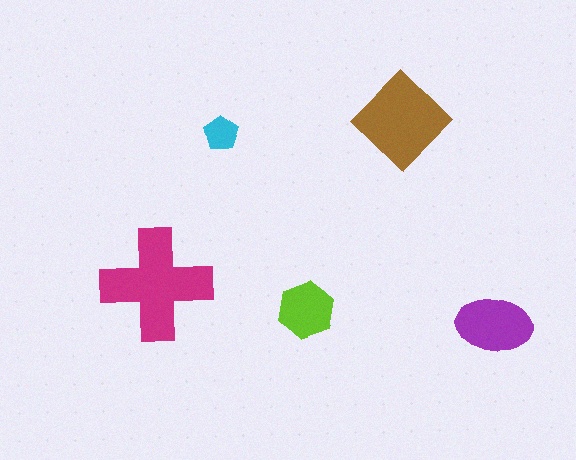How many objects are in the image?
There are 5 objects in the image.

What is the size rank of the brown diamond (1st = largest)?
2nd.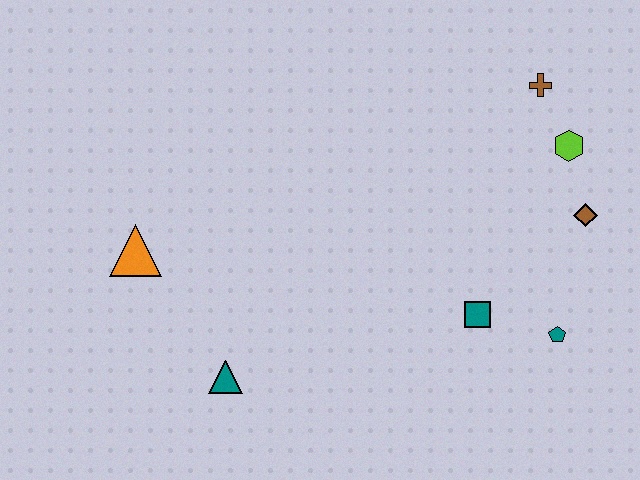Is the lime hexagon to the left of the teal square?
No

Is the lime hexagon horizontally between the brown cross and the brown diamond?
Yes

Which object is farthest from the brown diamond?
The orange triangle is farthest from the brown diamond.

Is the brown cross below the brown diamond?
No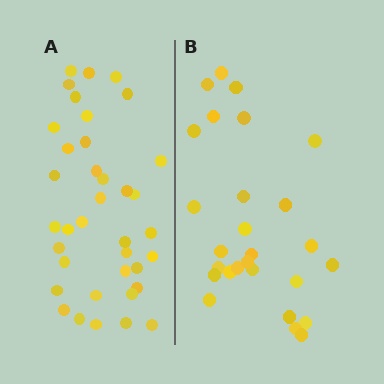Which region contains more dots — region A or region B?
Region A (the left region) has more dots.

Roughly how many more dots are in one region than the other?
Region A has roughly 10 or so more dots than region B.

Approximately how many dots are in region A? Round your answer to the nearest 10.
About 40 dots. (The exact count is 37, which rounds to 40.)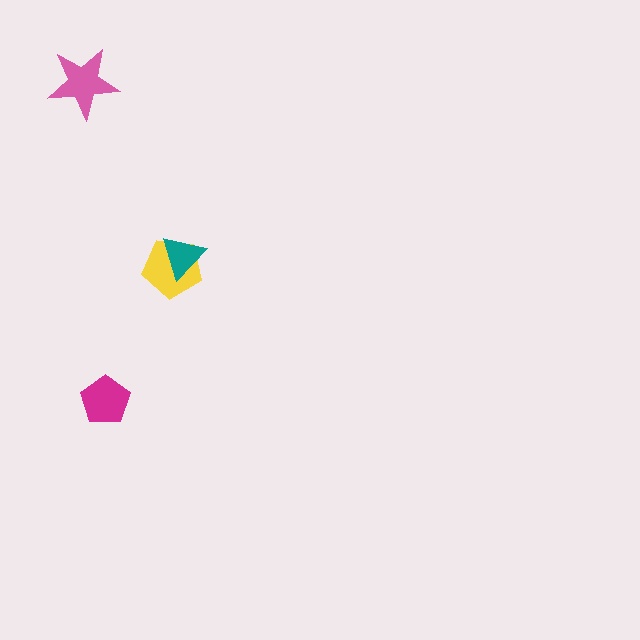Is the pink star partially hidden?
No, no other shape covers it.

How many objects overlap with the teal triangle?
1 object overlaps with the teal triangle.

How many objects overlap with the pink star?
0 objects overlap with the pink star.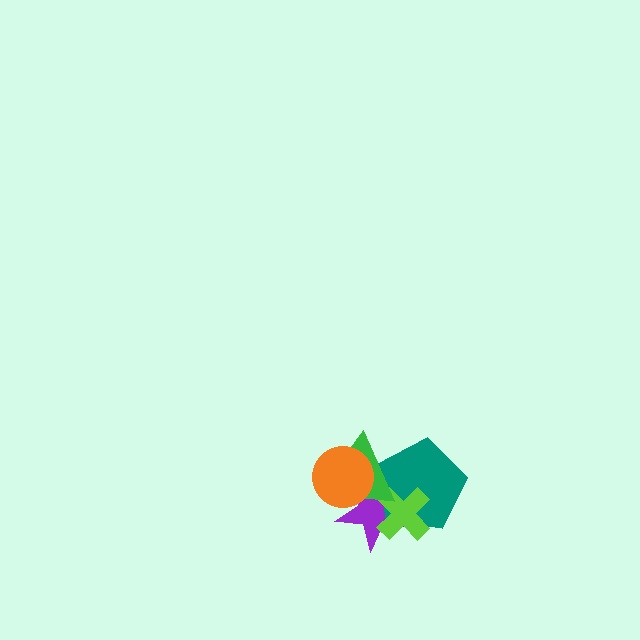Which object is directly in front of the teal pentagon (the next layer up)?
The lime cross is directly in front of the teal pentagon.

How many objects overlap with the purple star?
4 objects overlap with the purple star.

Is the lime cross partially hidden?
Yes, it is partially covered by another shape.